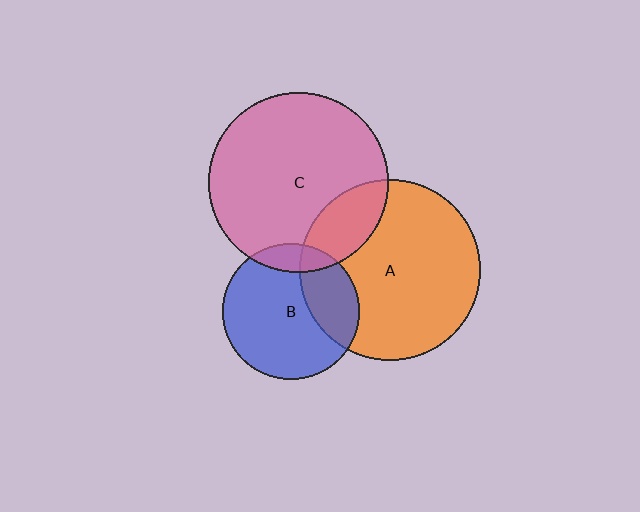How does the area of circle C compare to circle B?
Approximately 1.7 times.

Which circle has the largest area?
Circle A (orange).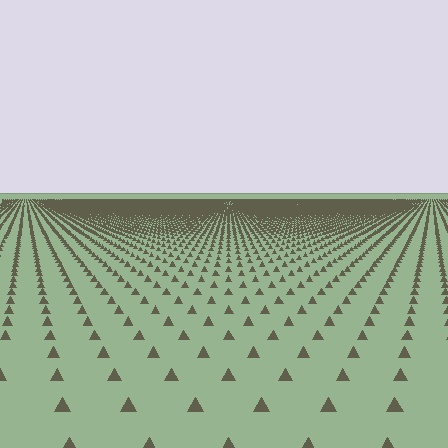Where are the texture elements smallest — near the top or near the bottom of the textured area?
Near the top.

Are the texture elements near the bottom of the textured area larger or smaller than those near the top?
Larger. Near the bottom, elements are closer to the viewer and appear at a bigger on-screen size.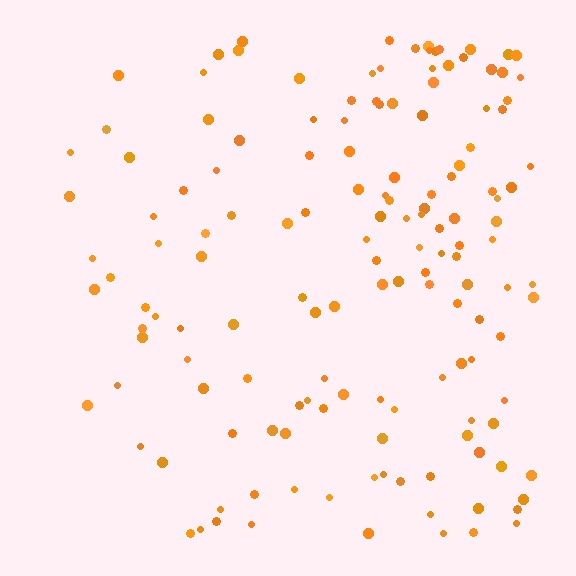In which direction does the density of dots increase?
From left to right, with the right side densest.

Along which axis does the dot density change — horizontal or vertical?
Horizontal.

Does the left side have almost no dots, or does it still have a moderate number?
Still a moderate number, just noticeably fewer than the right.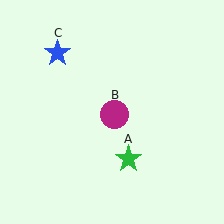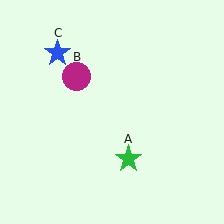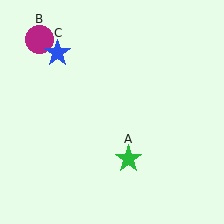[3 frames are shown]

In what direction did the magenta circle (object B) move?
The magenta circle (object B) moved up and to the left.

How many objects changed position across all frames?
1 object changed position: magenta circle (object B).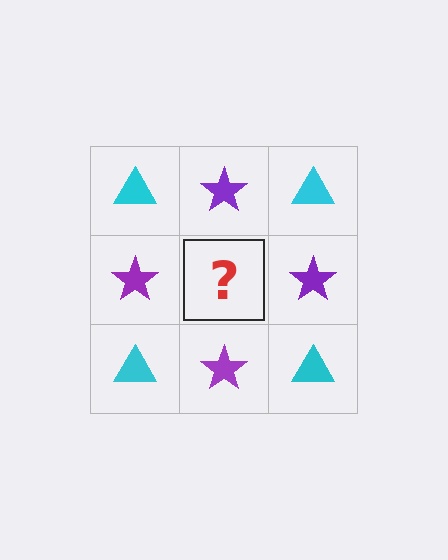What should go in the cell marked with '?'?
The missing cell should contain a cyan triangle.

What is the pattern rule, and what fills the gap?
The rule is that it alternates cyan triangle and purple star in a checkerboard pattern. The gap should be filled with a cyan triangle.